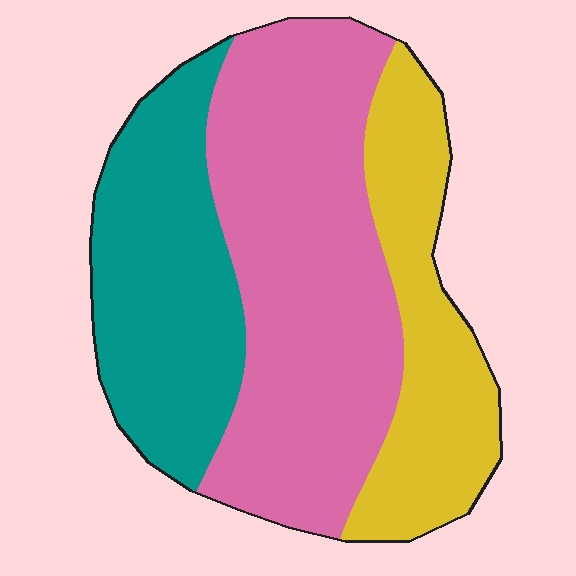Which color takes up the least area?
Yellow, at roughly 25%.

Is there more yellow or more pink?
Pink.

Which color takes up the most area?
Pink, at roughly 45%.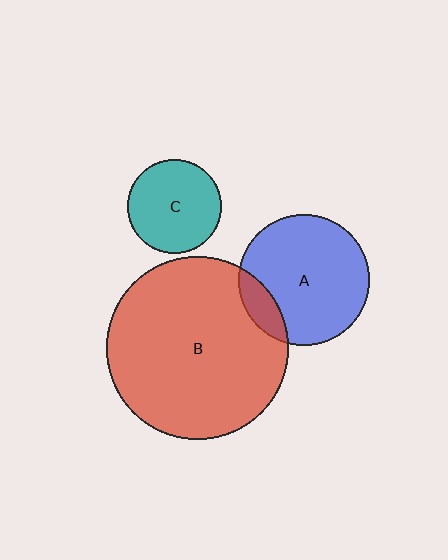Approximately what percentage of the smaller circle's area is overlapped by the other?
Approximately 15%.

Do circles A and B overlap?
Yes.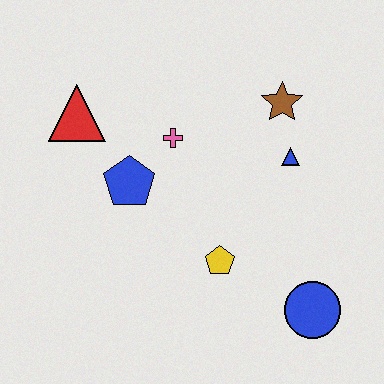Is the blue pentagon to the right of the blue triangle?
No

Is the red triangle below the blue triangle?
No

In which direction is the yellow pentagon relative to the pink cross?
The yellow pentagon is below the pink cross.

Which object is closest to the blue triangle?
The brown star is closest to the blue triangle.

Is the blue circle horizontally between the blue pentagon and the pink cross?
No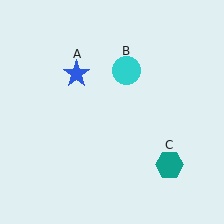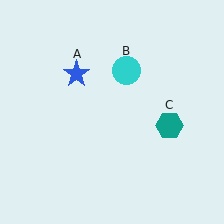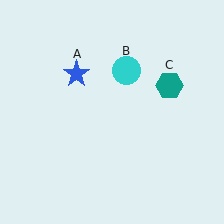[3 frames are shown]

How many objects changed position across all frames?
1 object changed position: teal hexagon (object C).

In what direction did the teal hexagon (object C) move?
The teal hexagon (object C) moved up.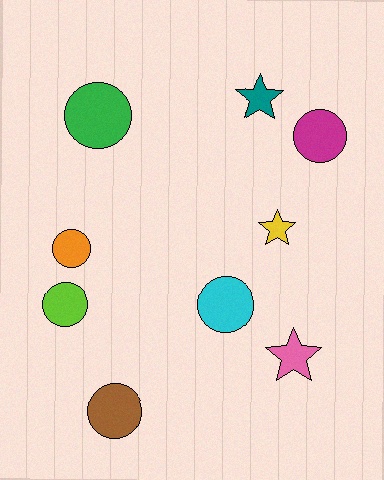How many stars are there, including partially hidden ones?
There are 3 stars.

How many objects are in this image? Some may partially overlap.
There are 9 objects.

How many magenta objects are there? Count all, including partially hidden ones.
There is 1 magenta object.